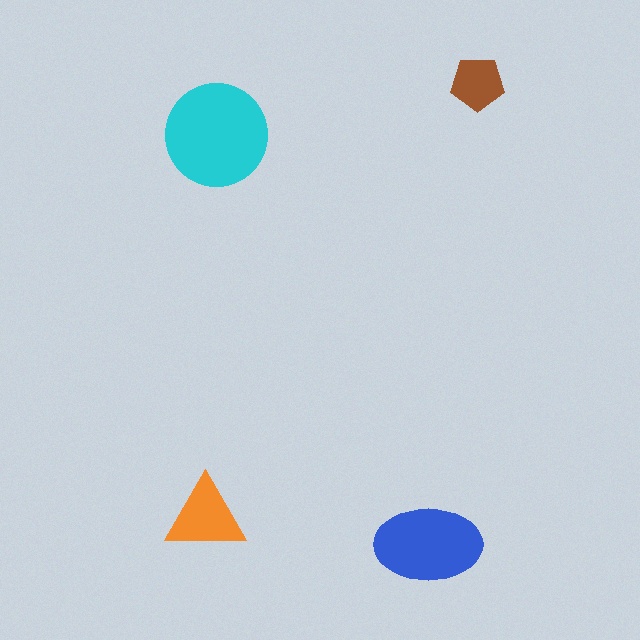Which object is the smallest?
The brown pentagon.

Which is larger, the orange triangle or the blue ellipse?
The blue ellipse.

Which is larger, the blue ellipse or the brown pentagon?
The blue ellipse.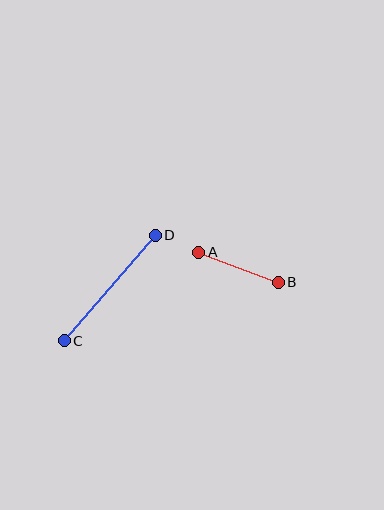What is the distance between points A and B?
The distance is approximately 85 pixels.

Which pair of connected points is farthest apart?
Points C and D are farthest apart.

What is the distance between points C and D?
The distance is approximately 139 pixels.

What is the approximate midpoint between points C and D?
The midpoint is at approximately (110, 288) pixels.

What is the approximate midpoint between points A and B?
The midpoint is at approximately (238, 267) pixels.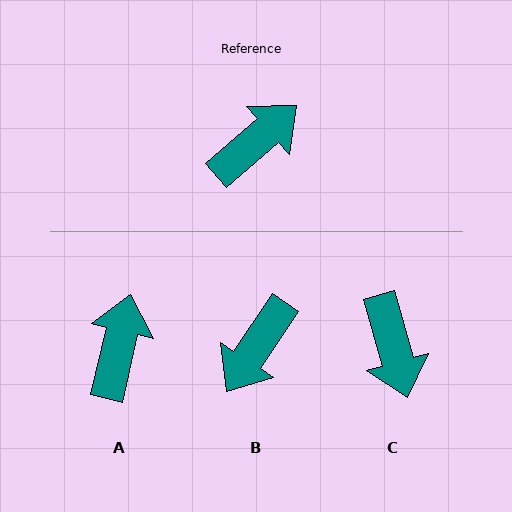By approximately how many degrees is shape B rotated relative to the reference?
Approximately 165 degrees clockwise.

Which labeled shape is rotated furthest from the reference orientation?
B, about 165 degrees away.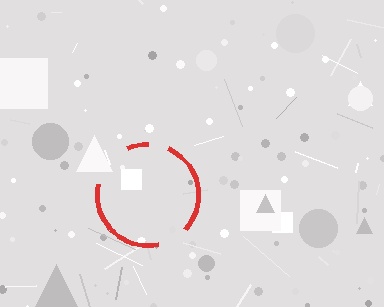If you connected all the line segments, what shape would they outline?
They would outline a circle.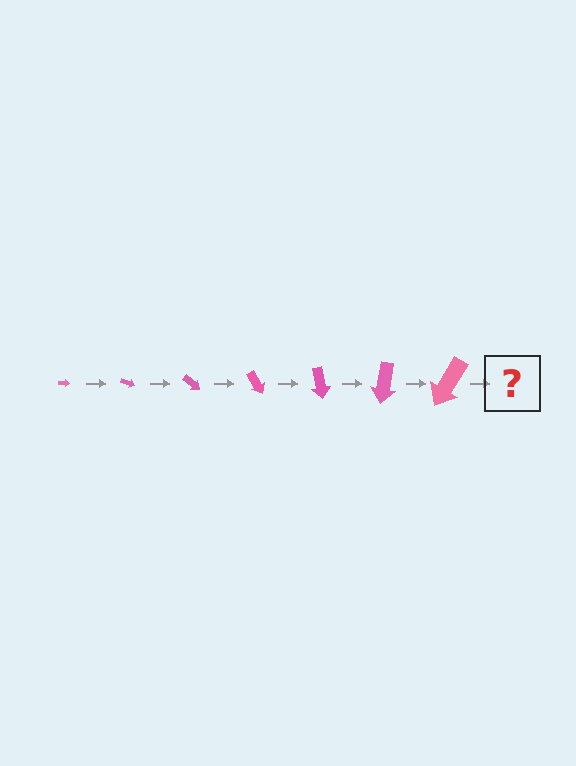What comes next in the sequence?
The next element should be an arrow, larger than the previous one and rotated 140 degrees from the start.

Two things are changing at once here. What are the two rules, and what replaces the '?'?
The two rules are that the arrow grows larger each step and it rotates 20 degrees each step. The '?' should be an arrow, larger than the previous one and rotated 140 degrees from the start.